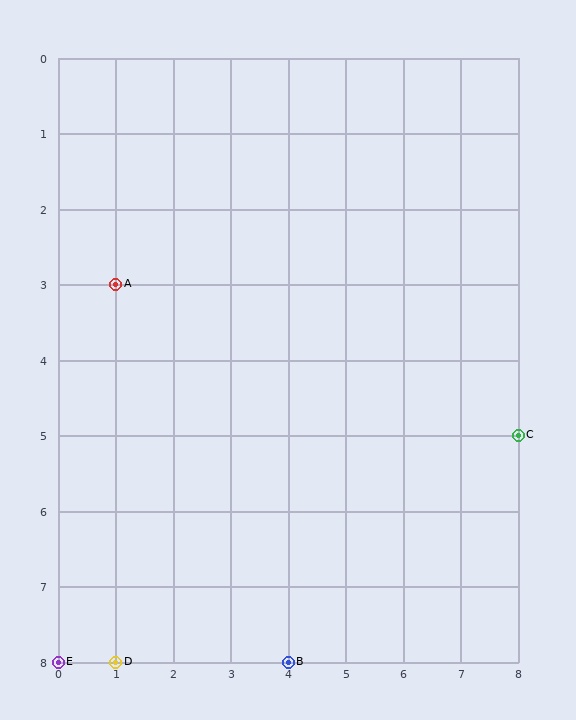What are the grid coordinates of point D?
Point D is at grid coordinates (1, 8).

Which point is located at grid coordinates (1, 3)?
Point A is at (1, 3).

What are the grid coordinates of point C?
Point C is at grid coordinates (8, 5).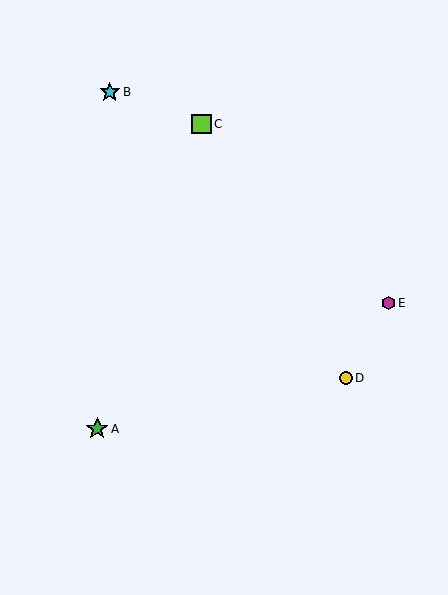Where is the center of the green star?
The center of the green star is at (97, 429).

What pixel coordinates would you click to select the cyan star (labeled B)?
Click at (110, 92) to select the cyan star B.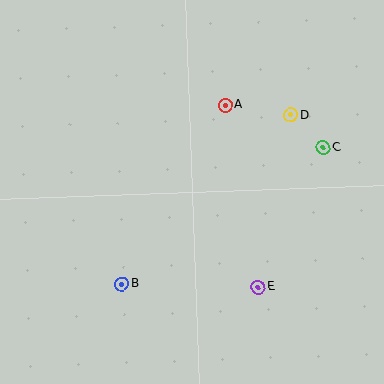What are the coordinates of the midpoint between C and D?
The midpoint between C and D is at (307, 131).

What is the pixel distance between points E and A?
The distance between E and A is 185 pixels.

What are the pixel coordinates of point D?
Point D is at (291, 115).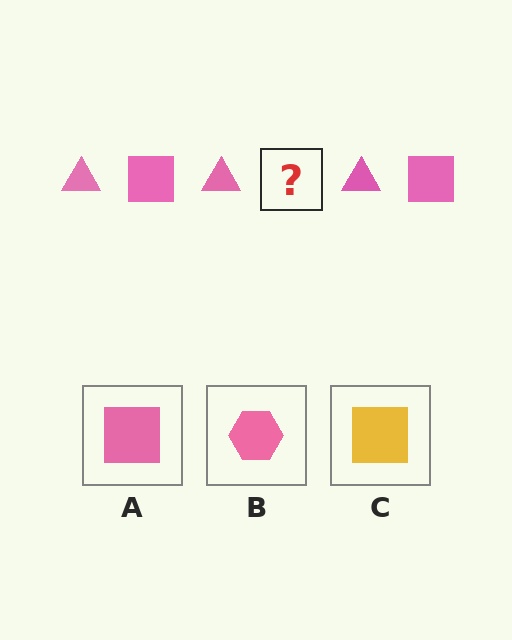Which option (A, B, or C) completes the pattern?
A.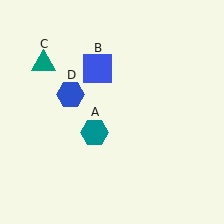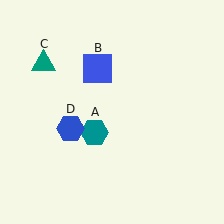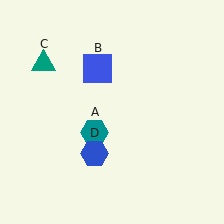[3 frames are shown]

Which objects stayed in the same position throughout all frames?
Teal hexagon (object A) and blue square (object B) and teal triangle (object C) remained stationary.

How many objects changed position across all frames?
1 object changed position: blue hexagon (object D).